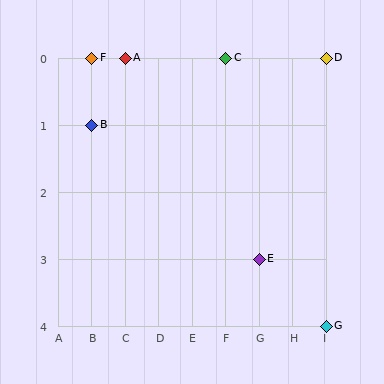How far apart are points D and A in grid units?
Points D and A are 6 columns apart.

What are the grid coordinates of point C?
Point C is at grid coordinates (F, 0).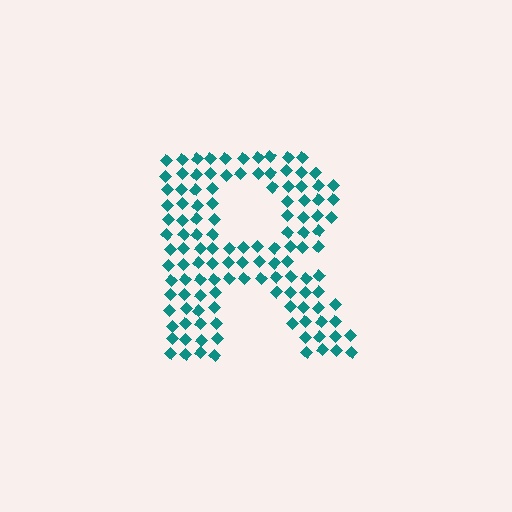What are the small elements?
The small elements are diamonds.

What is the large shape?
The large shape is the letter R.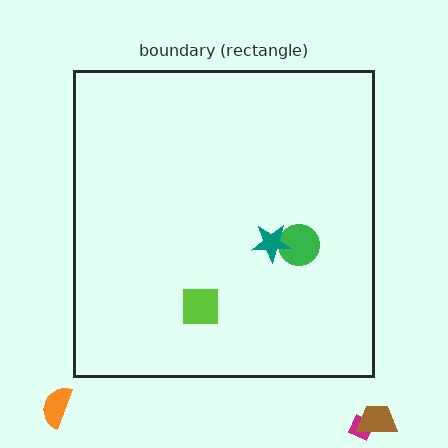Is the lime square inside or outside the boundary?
Inside.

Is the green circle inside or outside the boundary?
Inside.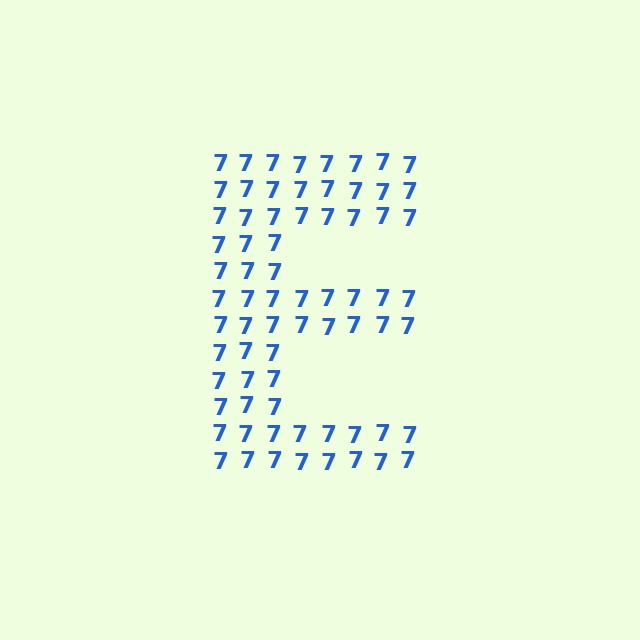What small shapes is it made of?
It is made of small digit 7's.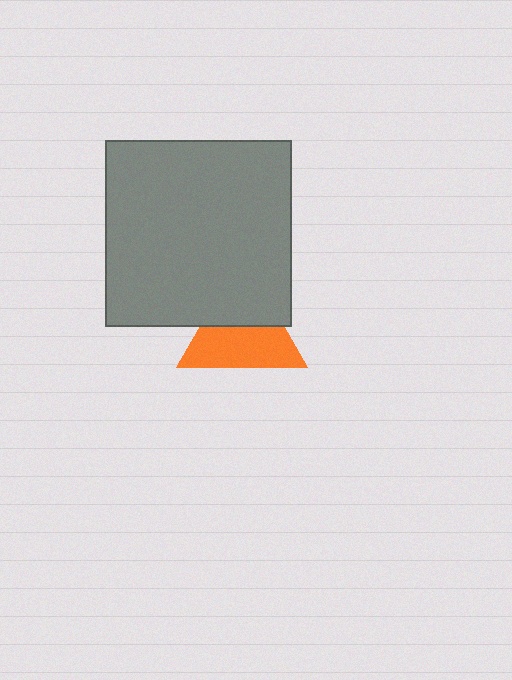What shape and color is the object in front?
The object in front is a gray square.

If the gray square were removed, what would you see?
You would see the complete orange triangle.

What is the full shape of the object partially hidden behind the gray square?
The partially hidden object is an orange triangle.